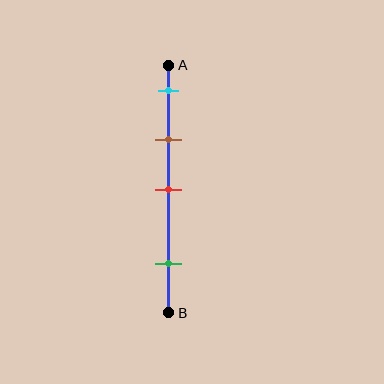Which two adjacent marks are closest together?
The cyan and brown marks are the closest adjacent pair.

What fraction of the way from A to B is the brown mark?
The brown mark is approximately 30% (0.3) of the way from A to B.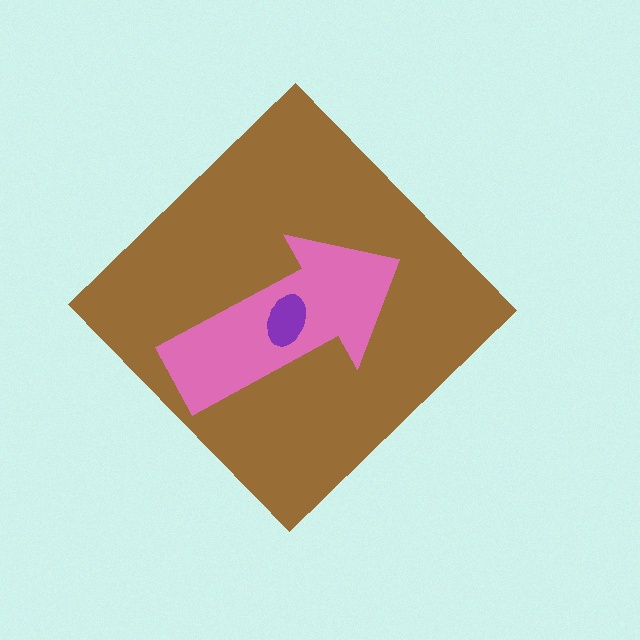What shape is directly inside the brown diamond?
The pink arrow.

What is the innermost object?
The purple ellipse.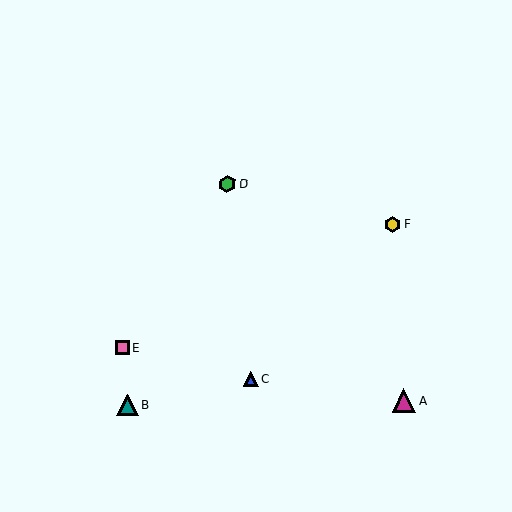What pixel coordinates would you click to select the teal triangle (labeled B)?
Click at (127, 405) to select the teal triangle B.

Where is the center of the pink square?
The center of the pink square is at (123, 348).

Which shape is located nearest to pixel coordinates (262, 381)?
The blue triangle (labeled C) at (251, 379) is nearest to that location.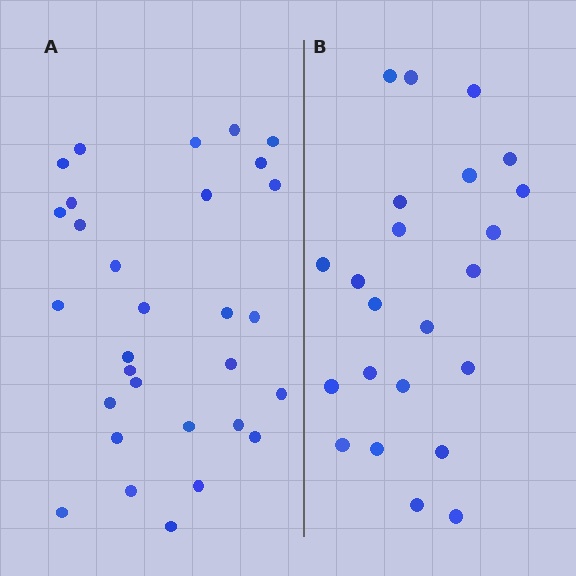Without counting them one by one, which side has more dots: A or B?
Region A (the left region) has more dots.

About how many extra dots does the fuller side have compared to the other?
Region A has roughly 8 or so more dots than region B.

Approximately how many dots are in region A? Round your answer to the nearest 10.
About 30 dots.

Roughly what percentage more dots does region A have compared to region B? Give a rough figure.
About 30% more.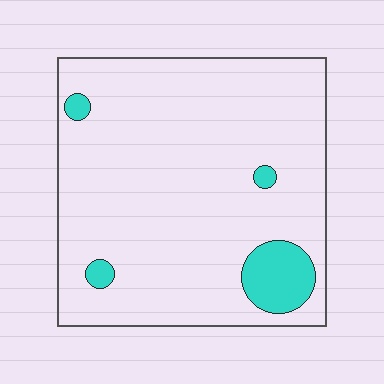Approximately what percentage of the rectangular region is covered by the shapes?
Approximately 10%.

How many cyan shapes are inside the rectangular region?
4.